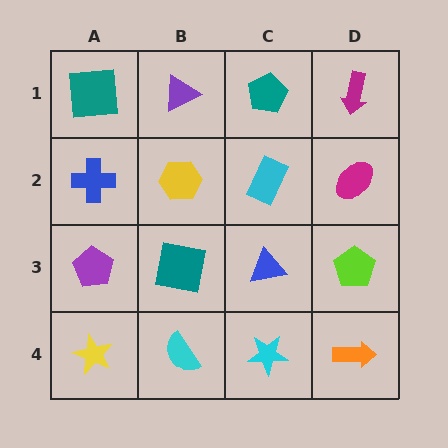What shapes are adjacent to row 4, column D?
A lime pentagon (row 3, column D), a cyan star (row 4, column C).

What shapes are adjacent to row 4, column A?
A purple pentagon (row 3, column A), a cyan semicircle (row 4, column B).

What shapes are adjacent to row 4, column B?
A teal square (row 3, column B), a yellow star (row 4, column A), a cyan star (row 4, column C).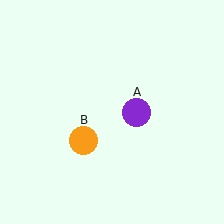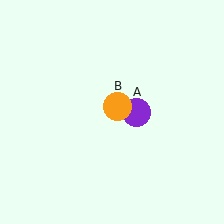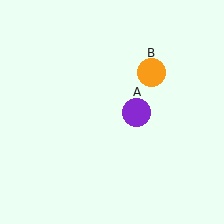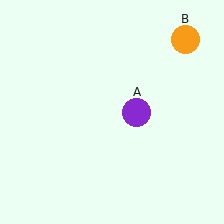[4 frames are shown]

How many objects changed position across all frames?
1 object changed position: orange circle (object B).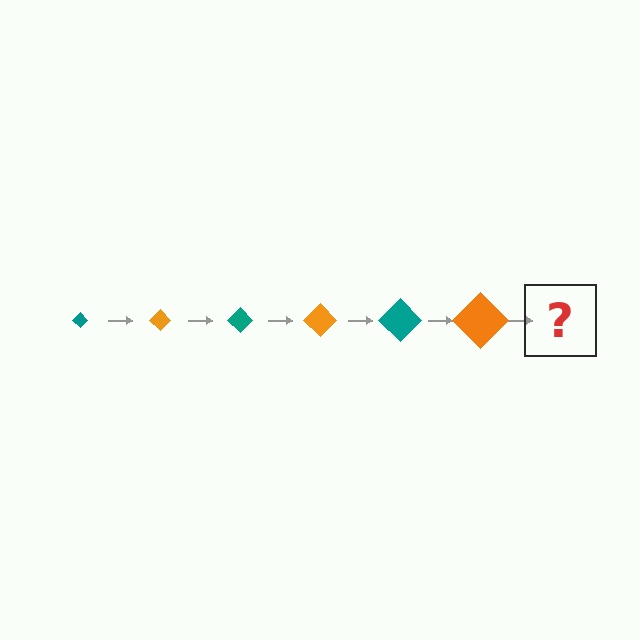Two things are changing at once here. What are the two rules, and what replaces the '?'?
The two rules are that the diamond grows larger each step and the color cycles through teal and orange. The '?' should be a teal diamond, larger than the previous one.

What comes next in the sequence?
The next element should be a teal diamond, larger than the previous one.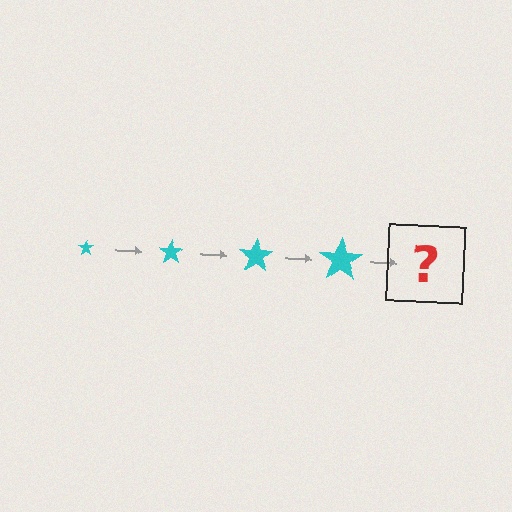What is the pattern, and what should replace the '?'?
The pattern is that the star gets progressively larger each step. The '?' should be a cyan star, larger than the previous one.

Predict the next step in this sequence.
The next step is a cyan star, larger than the previous one.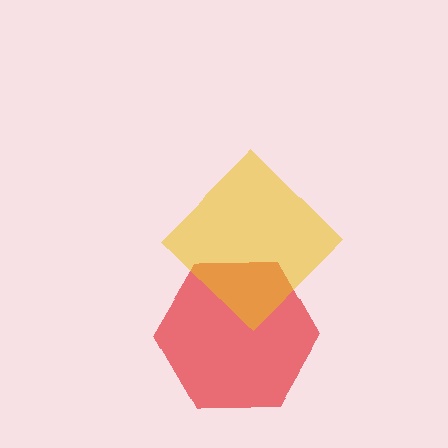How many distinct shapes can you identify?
There are 2 distinct shapes: a red hexagon, a yellow diamond.